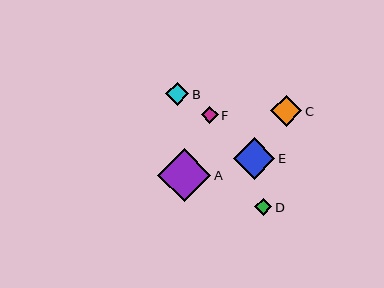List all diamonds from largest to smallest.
From largest to smallest: A, E, C, B, F, D.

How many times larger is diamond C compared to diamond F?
Diamond C is approximately 1.8 times the size of diamond F.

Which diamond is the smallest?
Diamond D is the smallest with a size of approximately 17 pixels.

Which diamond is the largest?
Diamond A is the largest with a size of approximately 53 pixels.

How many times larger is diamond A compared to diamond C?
Diamond A is approximately 1.7 times the size of diamond C.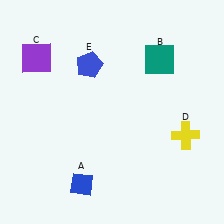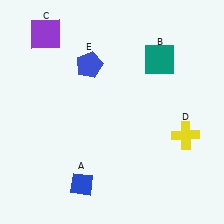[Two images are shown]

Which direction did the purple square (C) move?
The purple square (C) moved up.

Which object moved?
The purple square (C) moved up.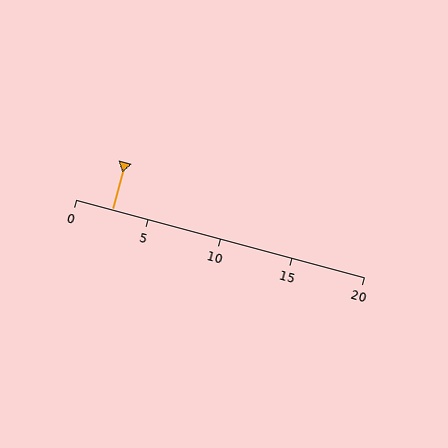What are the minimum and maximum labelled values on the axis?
The axis runs from 0 to 20.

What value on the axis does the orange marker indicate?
The marker indicates approximately 2.5.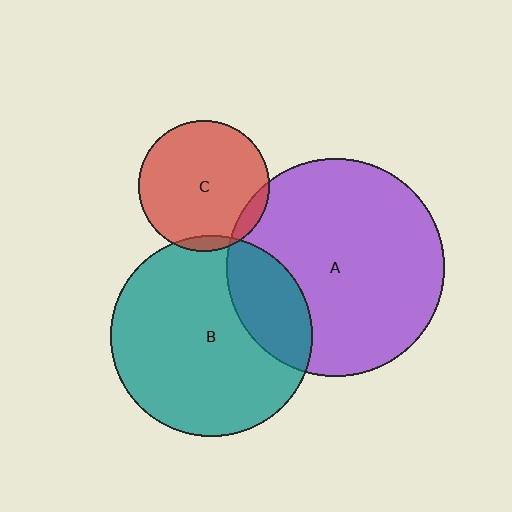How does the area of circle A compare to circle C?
Approximately 2.8 times.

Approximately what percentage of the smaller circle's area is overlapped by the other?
Approximately 5%.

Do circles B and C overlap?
Yes.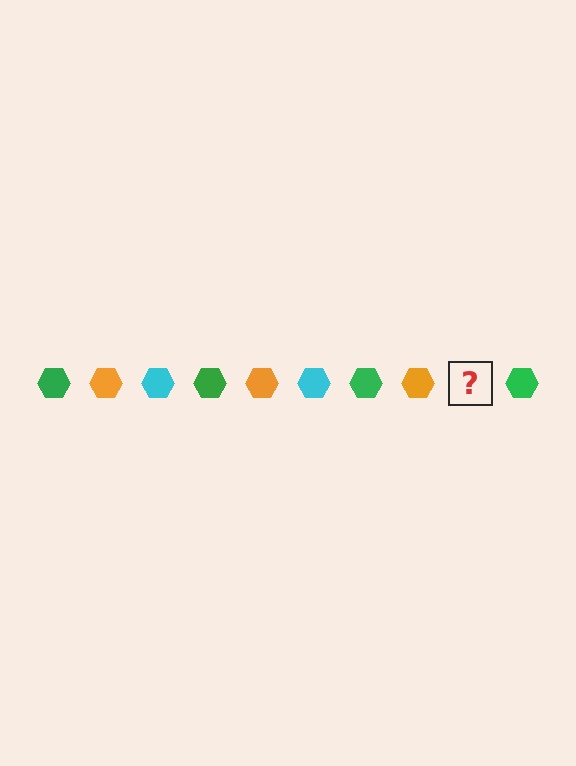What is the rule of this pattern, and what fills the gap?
The rule is that the pattern cycles through green, orange, cyan hexagons. The gap should be filled with a cyan hexagon.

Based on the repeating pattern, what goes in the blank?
The blank should be a cyan hexagon.